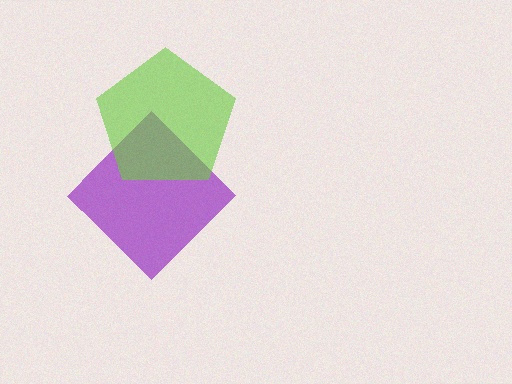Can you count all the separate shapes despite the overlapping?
Yes, there are 2 separate shapes.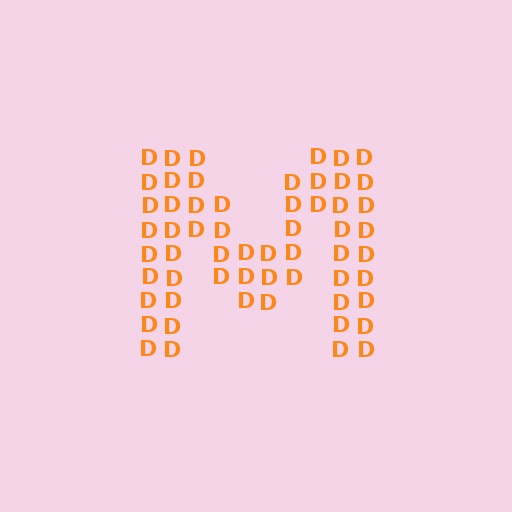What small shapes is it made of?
It is made of small letter D's.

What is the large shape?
The large shape is the letter M.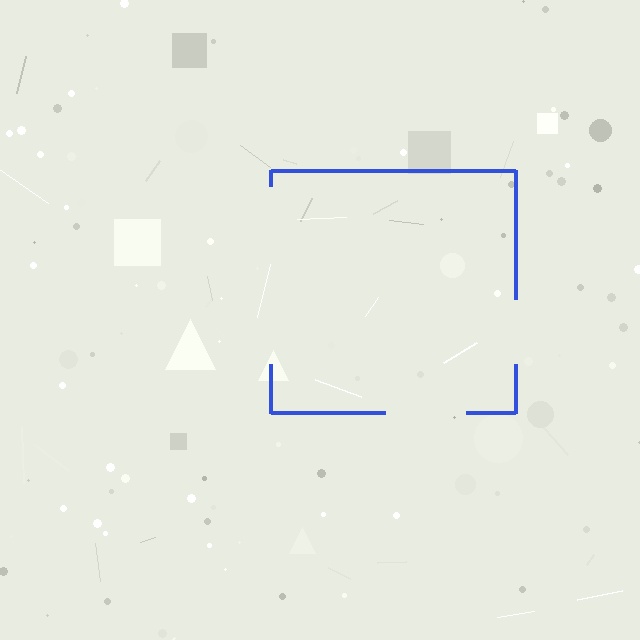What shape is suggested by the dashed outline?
The dashed outline suggests a square.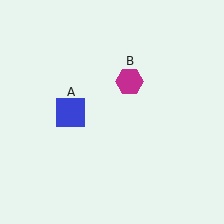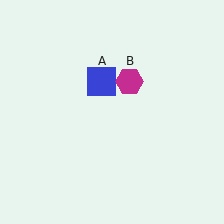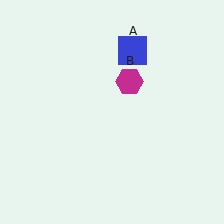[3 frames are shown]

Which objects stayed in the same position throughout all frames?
Magenta hexagon (object B) remained stationary.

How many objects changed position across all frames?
1 object changed position: blue square (object A).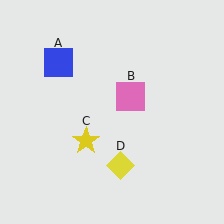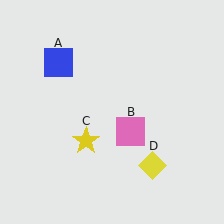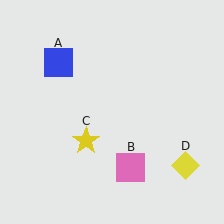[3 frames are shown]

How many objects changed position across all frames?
2 objects changed position: pink square (object B), yellow diamond (object D).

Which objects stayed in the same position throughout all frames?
Blue square (object A) and yellow star (object C) remained stationary.